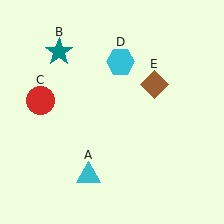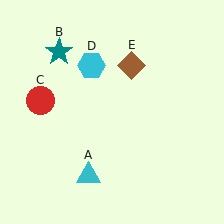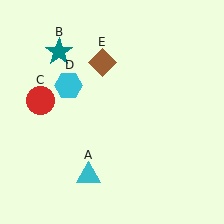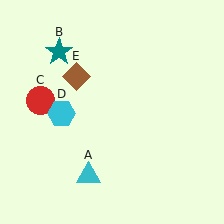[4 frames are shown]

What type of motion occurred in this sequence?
The cyan hexagon (object D), brown diamond (object E) rotated counterclockwise around the center of the scene.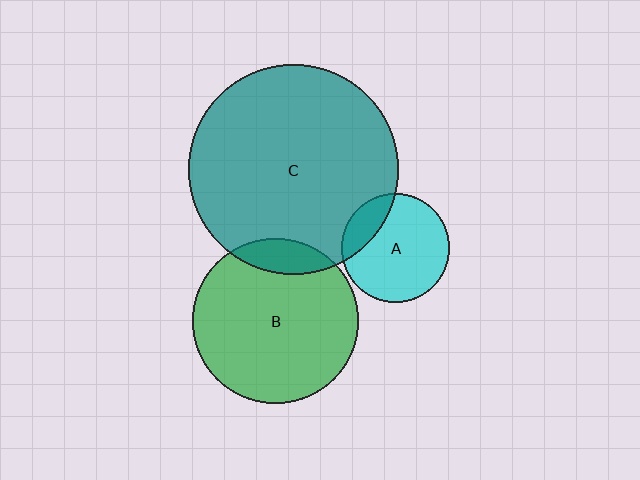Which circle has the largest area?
Circle C (teal).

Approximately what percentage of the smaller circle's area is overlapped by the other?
Approximately 10%.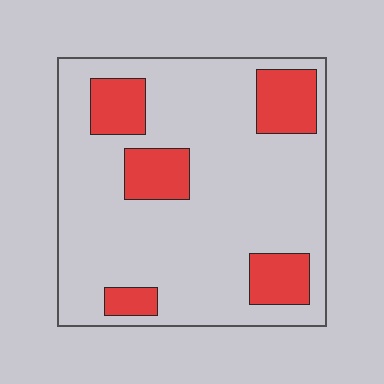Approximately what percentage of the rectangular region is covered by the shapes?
Approximately 20%.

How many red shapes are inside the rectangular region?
5.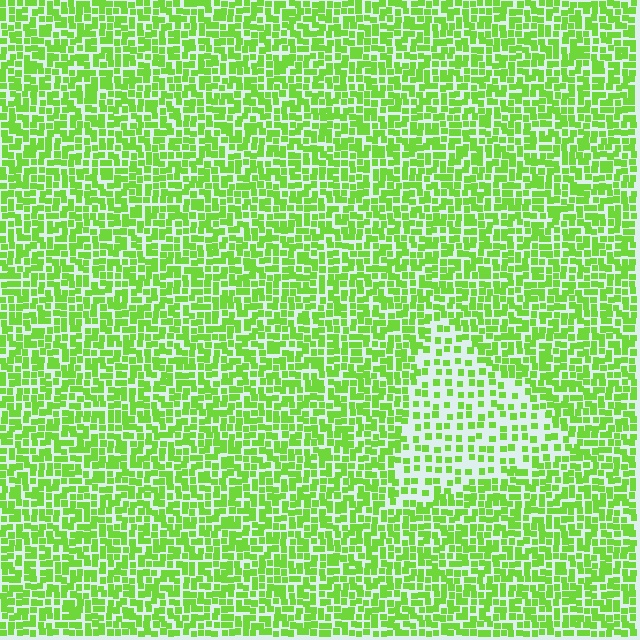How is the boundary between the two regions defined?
The boundary is defined by a change in element density (approximately 2.0x ratio). All elements are the same color, size, and shape.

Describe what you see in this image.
The image contains small lime elements arranged at two different densities. A triangle-shaped region is visible where the elements are less densely packed than the surrounding area.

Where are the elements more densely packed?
The elements are more densely packed outside the triangle boundary.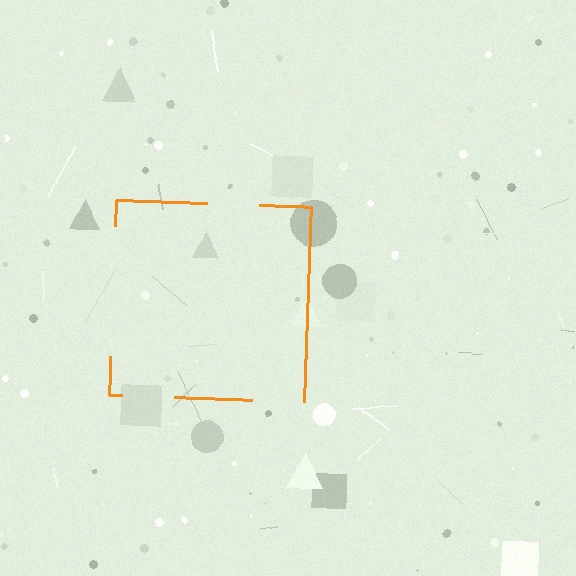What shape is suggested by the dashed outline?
The dashed outline suggests a square.